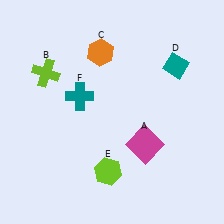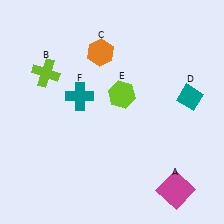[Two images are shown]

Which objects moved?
The objects that moved are: the magenta square (A), the teal diamond (D), the lime hexagon (E).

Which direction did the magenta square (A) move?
The magenta square (A) moved down.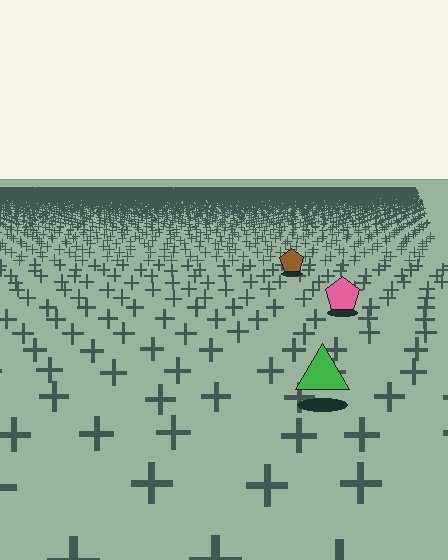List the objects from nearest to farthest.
From nearest to farthest: the green triangle, the pink pentagon, the brown pentagon.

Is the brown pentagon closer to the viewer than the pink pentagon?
No. The pink pentagon is closer — you can tell from the texture gradient: the ground texture is coarser near it.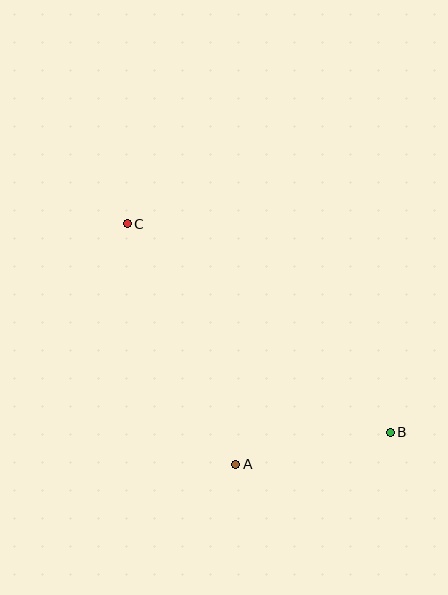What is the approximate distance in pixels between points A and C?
The distance between A and C is approximately 264 pixels.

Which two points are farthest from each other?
Points B and C are farthest from each other.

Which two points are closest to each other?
Points A and B are closest to each other.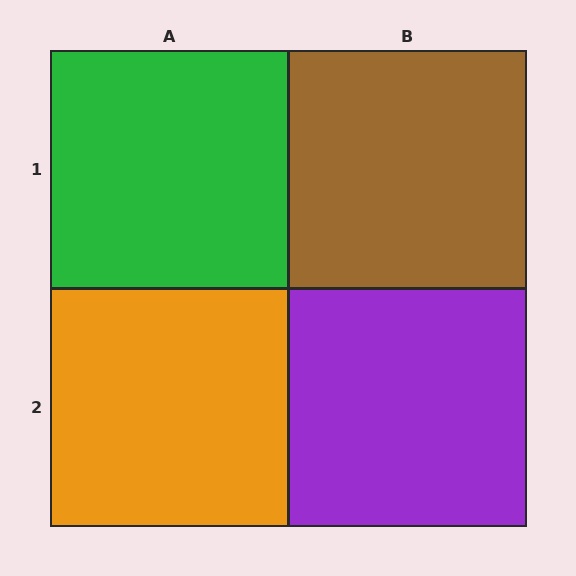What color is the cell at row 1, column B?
Brown.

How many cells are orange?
1 cell is orange.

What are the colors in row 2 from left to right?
Orange, purple.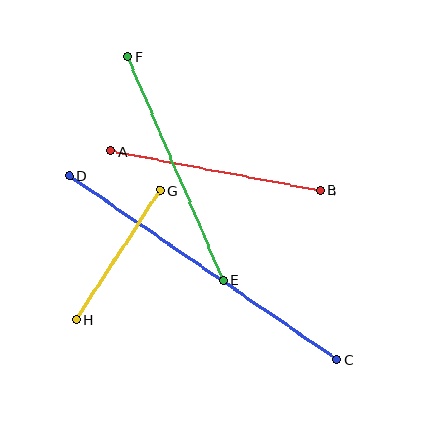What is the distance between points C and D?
The distance is approximately 324 pixels.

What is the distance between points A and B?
The distance is approximately 213 pixels.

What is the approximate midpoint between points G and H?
The midpoint is at approximately (118, 255) pixels.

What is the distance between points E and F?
The distance is approximately 243 pixels.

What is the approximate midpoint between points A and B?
The midpoint is at approximately (215, 171) pixels.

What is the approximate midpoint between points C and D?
The midpoint is at approximately (203, 268) pixels.